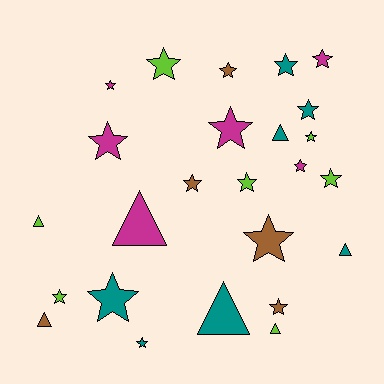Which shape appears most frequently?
Star, with 18 objects.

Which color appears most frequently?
Teal, with 7 objects.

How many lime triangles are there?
There are 2 lime triangles.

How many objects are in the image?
There are 25 objects.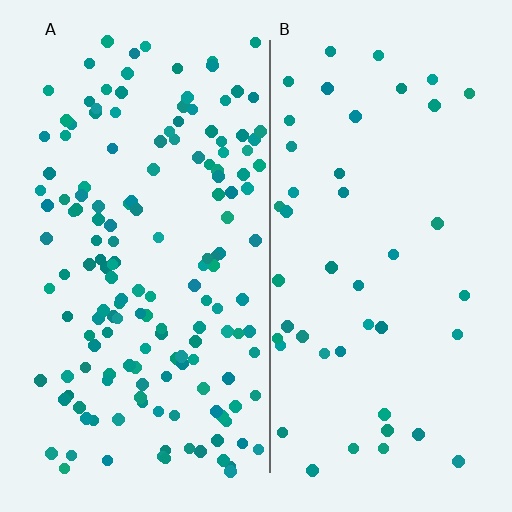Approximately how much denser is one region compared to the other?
Approximately 3.5× — region A over region B.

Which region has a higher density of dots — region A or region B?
A (the left).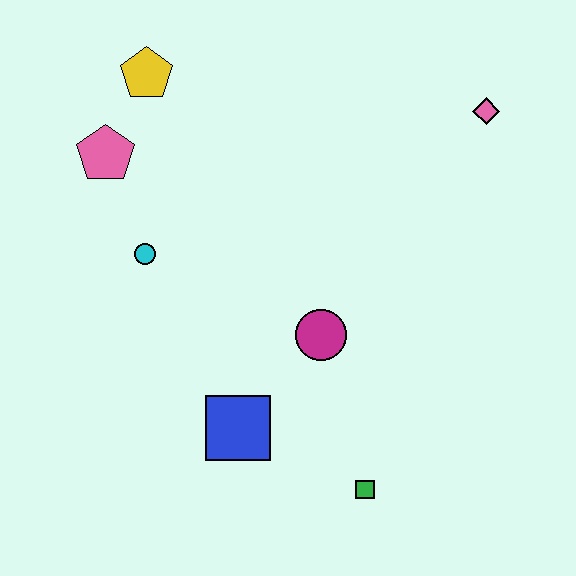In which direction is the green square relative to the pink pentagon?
The green square is below the pink pentagon.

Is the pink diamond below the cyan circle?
No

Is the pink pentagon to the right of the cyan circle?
No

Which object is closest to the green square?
The blue square is closest to the green square.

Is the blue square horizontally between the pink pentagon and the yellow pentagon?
No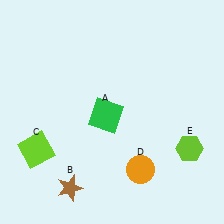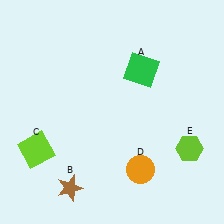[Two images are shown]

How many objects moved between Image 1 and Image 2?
1 object moved between the two images.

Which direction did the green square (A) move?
The green square (A) moved up.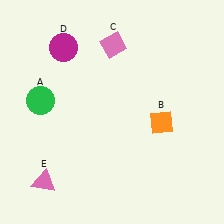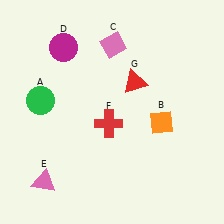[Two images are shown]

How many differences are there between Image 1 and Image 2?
There are 2 differences between the two images.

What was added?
A red cross (F), a red triangle (G) were added in Image 2.